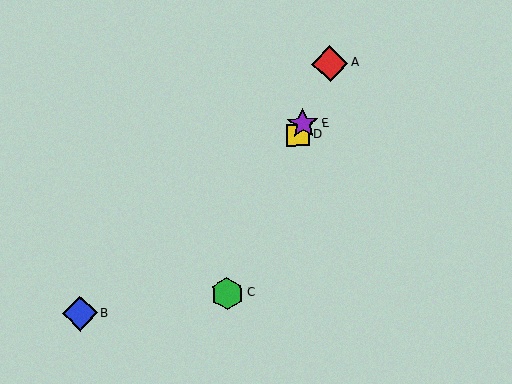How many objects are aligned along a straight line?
4 objects (A, C, D, E) are aligned along a straight line.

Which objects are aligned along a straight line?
Objects A, C, D, E are aligned along a straight line.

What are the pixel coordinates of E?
Object E is at (303, 124).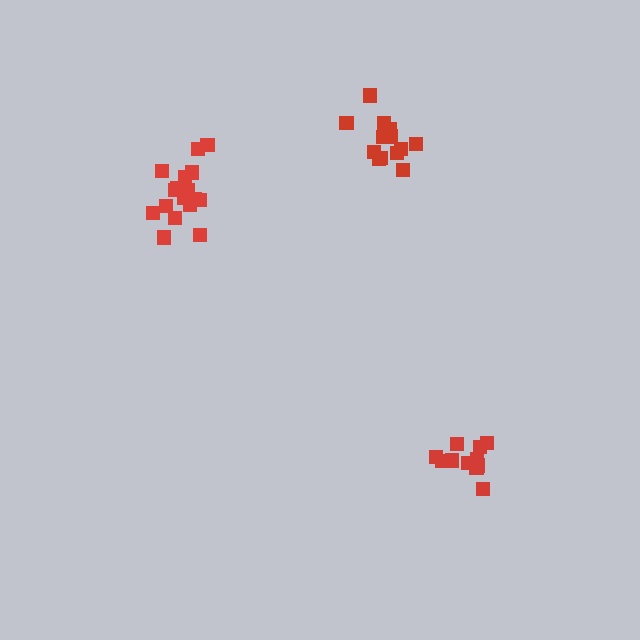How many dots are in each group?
Group 1: 11 dots, Group 2: 17 dots, Group 3: 13 dots (41 total).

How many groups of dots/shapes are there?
There are 3 groups.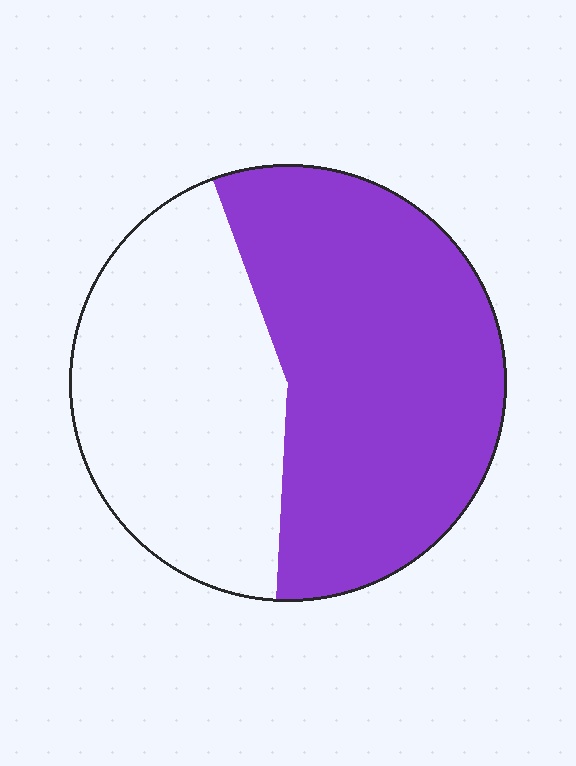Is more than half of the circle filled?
Yes.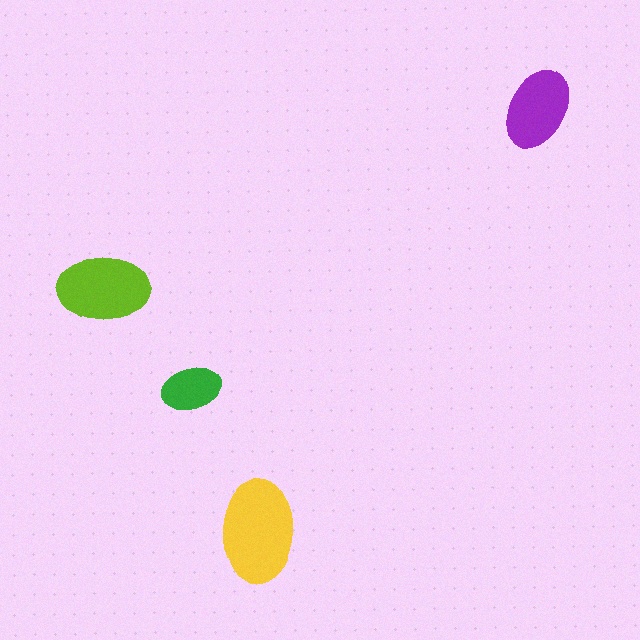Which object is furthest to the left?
The lime ellipse is leftmost.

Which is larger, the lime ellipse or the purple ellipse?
The lime one.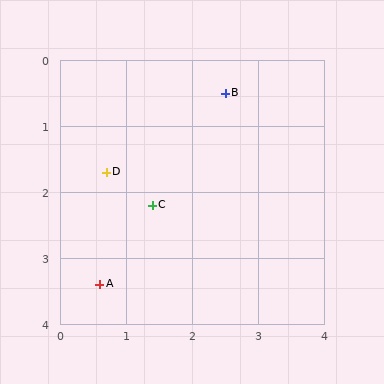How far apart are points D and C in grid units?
Points D and C are about 0.9 grid units apart.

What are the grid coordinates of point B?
Point B is at approximately (2.5, 0.5).